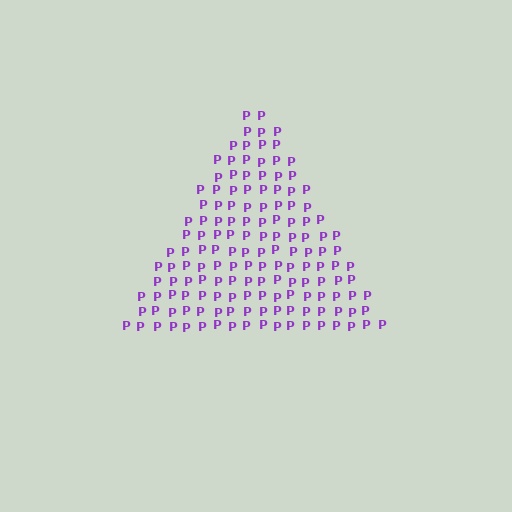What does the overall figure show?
The overall figure shows a triangle.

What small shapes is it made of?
It is made of small letter P's.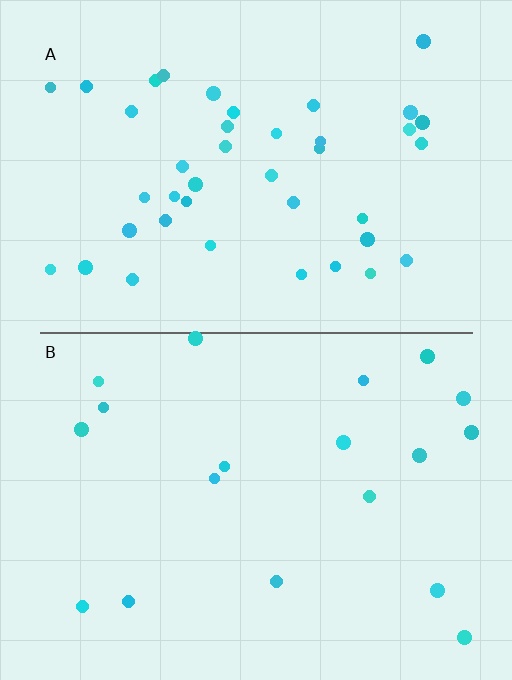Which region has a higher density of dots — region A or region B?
A (the top).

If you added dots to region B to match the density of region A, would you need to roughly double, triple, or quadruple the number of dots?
Approximately double.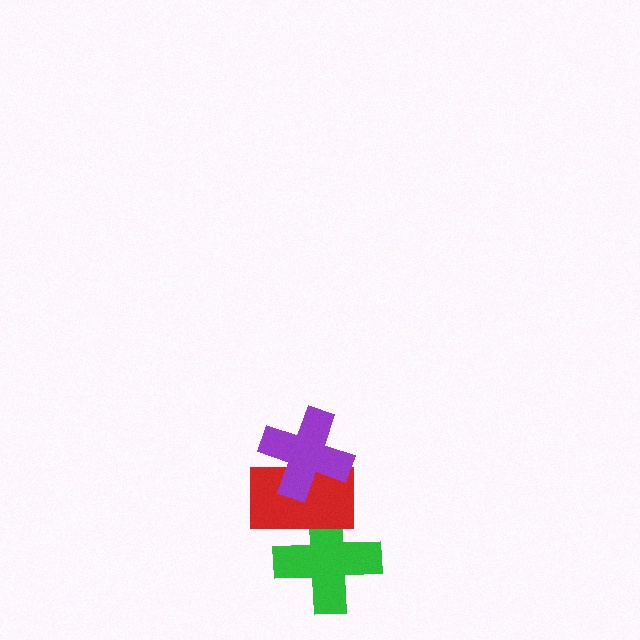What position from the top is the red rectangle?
The red rectangle is 2nd from the top.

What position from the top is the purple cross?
The purple cross is 1st from the top.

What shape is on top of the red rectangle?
The purple cross is on top of the red rectangle.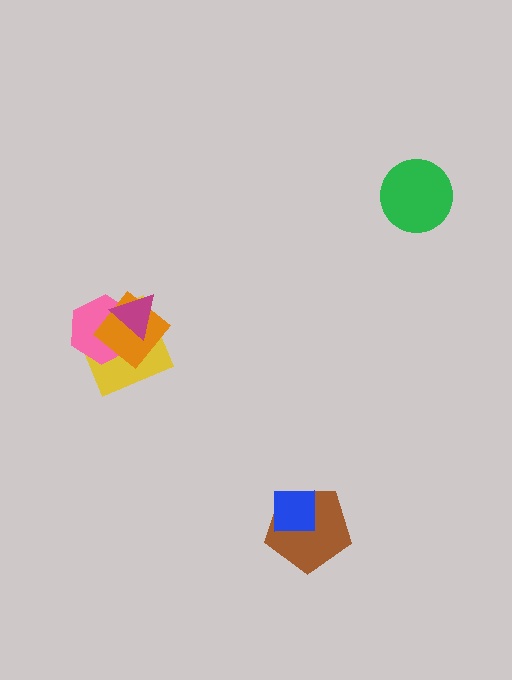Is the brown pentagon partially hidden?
Yes, it is partially covered by another shape.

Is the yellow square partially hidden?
Yes, it is partially covered by another shape.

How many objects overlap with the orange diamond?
3 objects overlap with the orange diamond.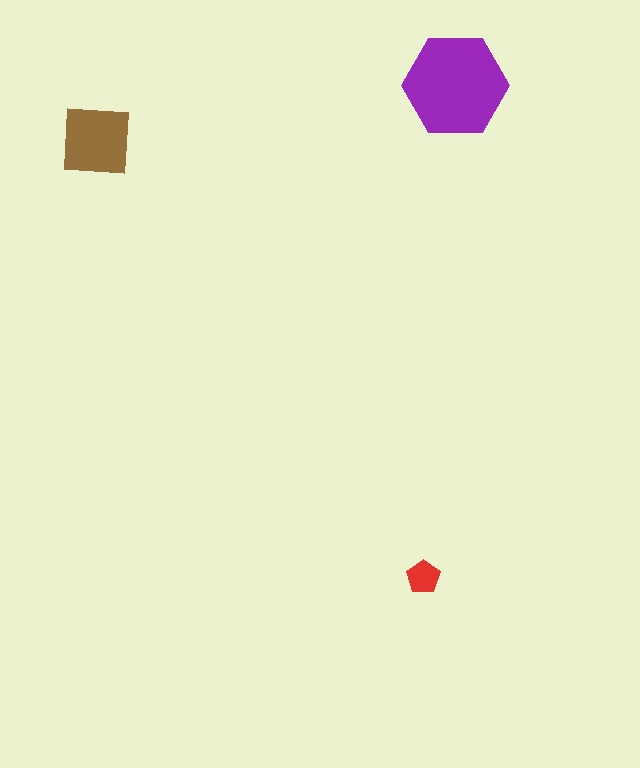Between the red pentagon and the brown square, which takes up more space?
The brown square.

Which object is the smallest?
The red pentagon.